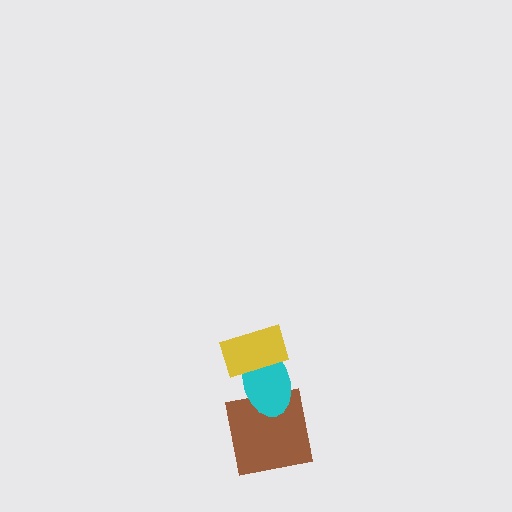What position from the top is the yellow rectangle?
The yellow rectangle is 1st from the top.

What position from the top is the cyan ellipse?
The cyan ellipse is 2nd from the top.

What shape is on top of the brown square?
The cyan ellipse is on top of the brown square.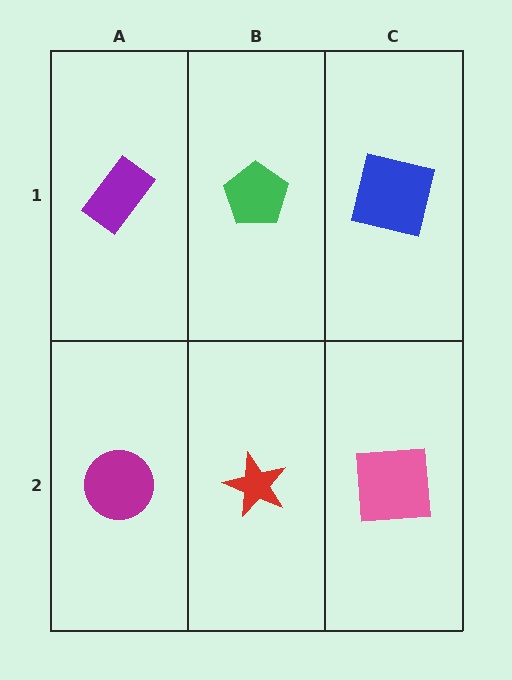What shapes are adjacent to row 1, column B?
A red star (row 2, column B), a purple rectangle (row 1, column A), a blue square (row 1, column C).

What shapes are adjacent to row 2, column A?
A purple rectangle (row 1, column A), a red star (row 2, column B).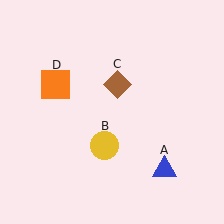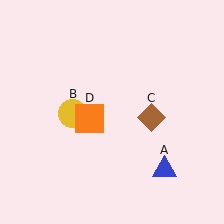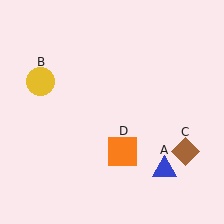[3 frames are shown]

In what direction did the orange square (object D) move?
The orange square (object D) moved down and to the right.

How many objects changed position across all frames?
3 objects changed position: yellow circle (object B), brown diamond (object C), orange square (object D).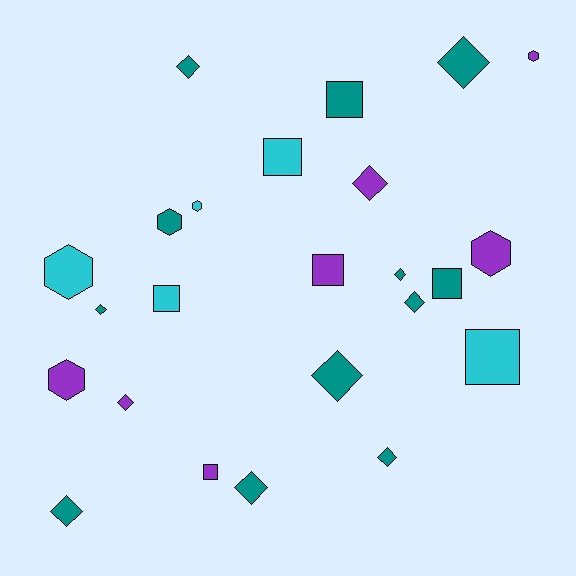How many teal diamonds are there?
There are 9 teal diamonds.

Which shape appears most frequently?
Diamond, with 11 objects.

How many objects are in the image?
There are 24 objects.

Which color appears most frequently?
Teal, with 12 objects.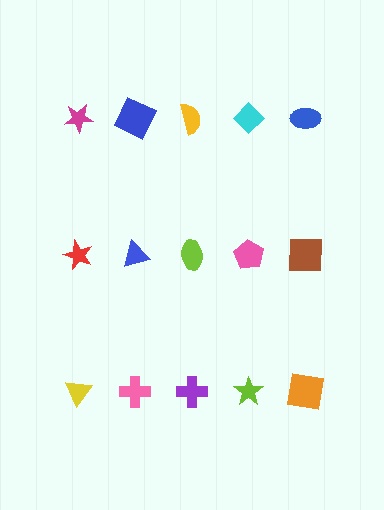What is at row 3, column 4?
A lime star.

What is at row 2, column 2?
A blue triangle.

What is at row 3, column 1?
A yellow triangle.